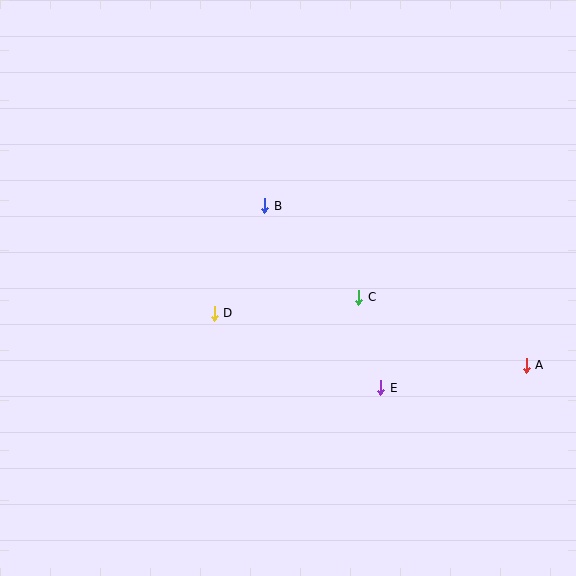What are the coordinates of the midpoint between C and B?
The midpoint between C and B is at (312, 252).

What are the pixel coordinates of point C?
Point C is at (359, 297).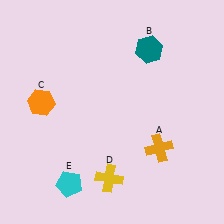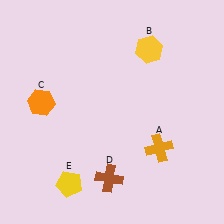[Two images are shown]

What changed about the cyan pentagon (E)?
In Image 1, E is cyan. In Image 2, it changed to yellow.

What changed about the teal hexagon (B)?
In Image 1, B is teal. In Image 2, it changed to yellow.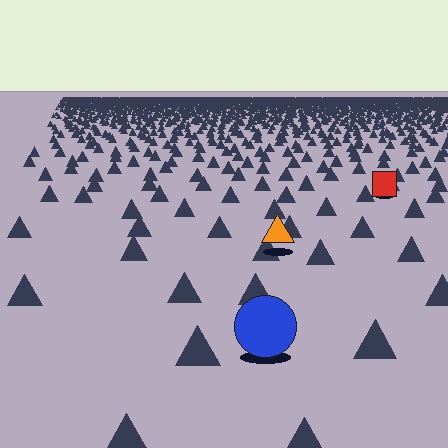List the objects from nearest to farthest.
From nearest to farthest: the blue circle, the orange triangle, the red square.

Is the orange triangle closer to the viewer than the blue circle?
No. The blue circle is closer — you can tell from the texture gradient: the ground texture is coarser near it.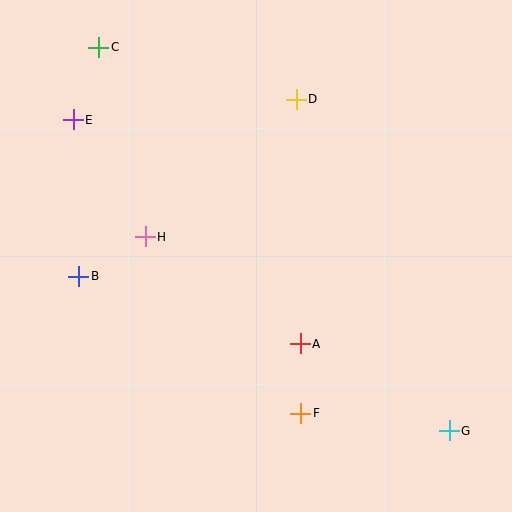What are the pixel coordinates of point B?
Point B is at (78, 276).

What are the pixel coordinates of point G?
Point G is at (449, 431).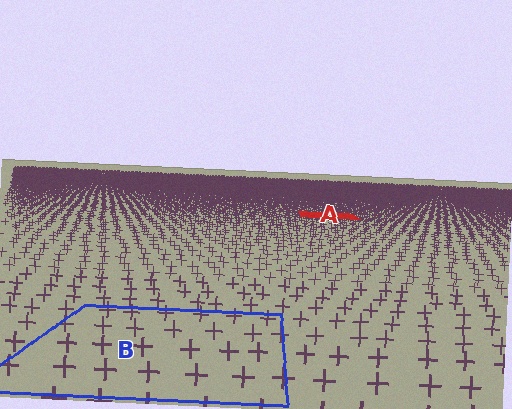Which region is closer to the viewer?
Region B is closer. The texture elements there are larger and more spread out.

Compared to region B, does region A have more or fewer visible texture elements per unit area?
Region A has more texture elements per unit area — they are packed more densely because it is farther away.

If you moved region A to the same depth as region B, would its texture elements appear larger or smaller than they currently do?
They would appear larger. At a closer depth, the same texture elements are projected at a bigger on-screen size.